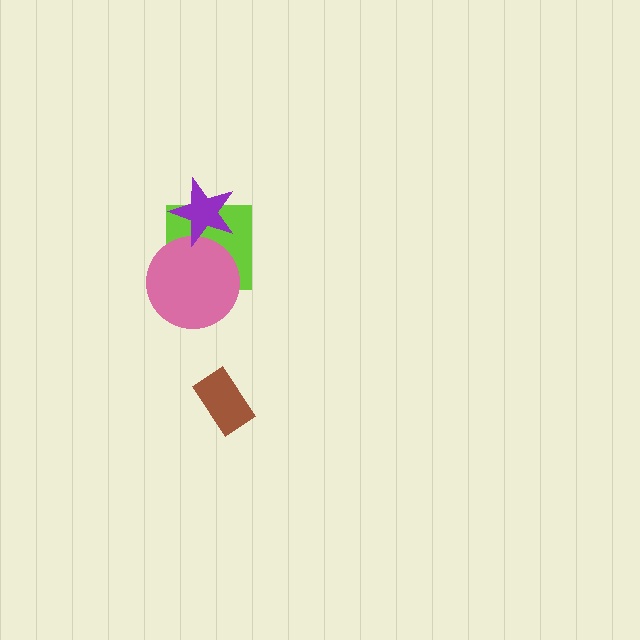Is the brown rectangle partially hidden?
No, no other shape covers it.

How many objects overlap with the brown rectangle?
0 objects overlap with the brown rectangle.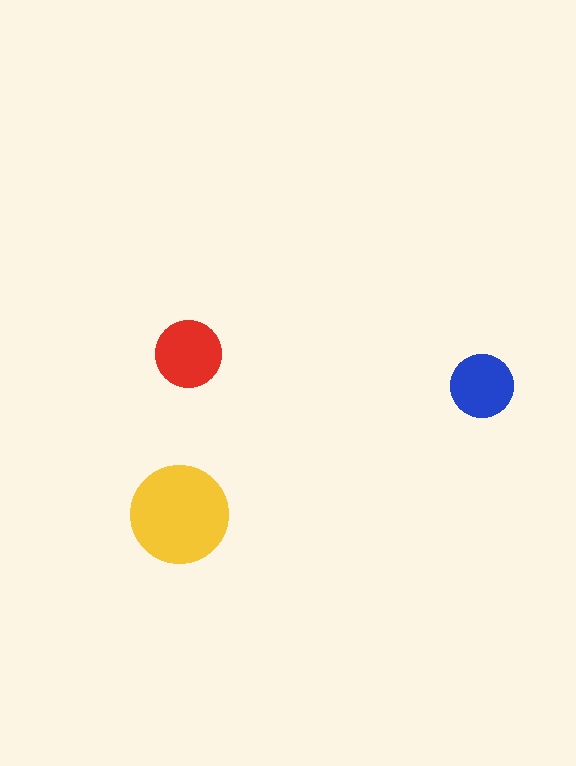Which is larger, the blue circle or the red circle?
The red one.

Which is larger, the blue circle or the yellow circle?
The yellow one.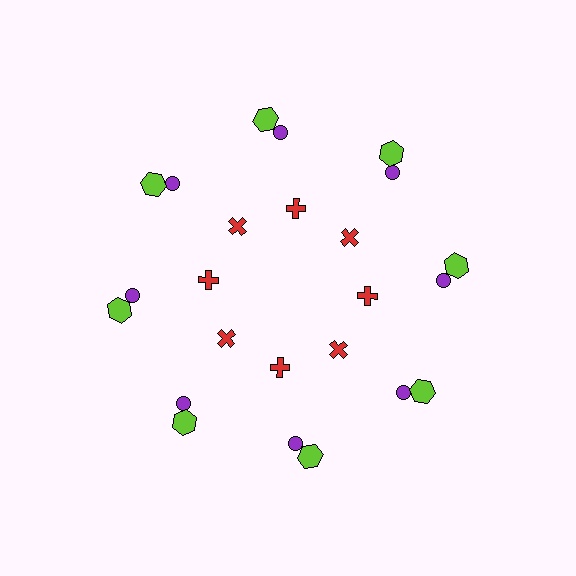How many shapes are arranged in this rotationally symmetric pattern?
There are 24 shapes, arranged in 8 groups of 3.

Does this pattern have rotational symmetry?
Yes, this pattern has 8-fold rotational symmetry. It looks the same after rotating 45 degrees around the center.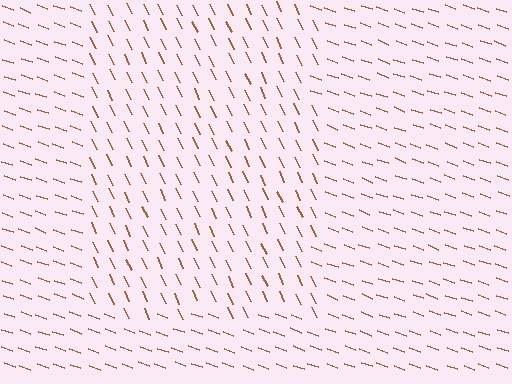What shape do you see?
I see a rectangle.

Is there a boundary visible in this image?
Yes, there is a texture boundary formed by a change in line orientation.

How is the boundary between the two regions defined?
The boundary is defined purely by a change in line orientation (approximately 45 degrees difference). All lines are the same color and thickness.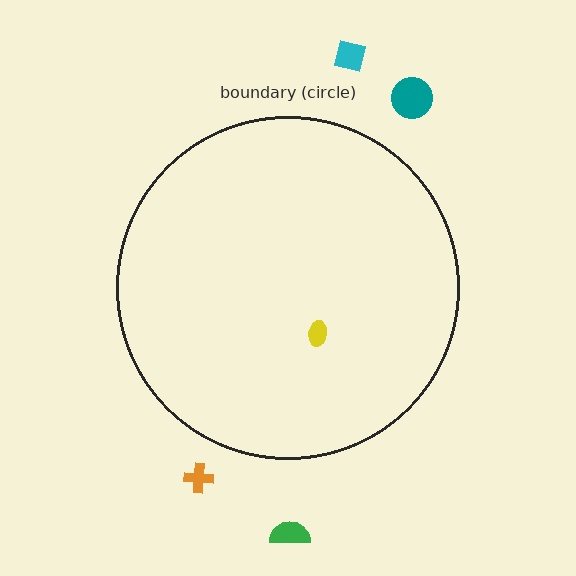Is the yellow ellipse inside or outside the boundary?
Inside.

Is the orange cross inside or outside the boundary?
Outside.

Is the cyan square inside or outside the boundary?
Outside.